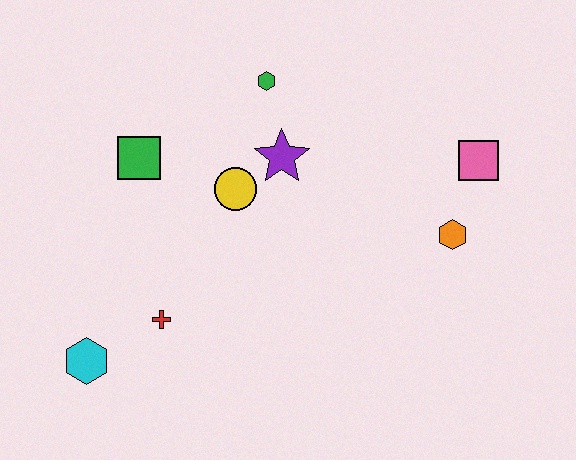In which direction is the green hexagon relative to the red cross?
The green hexagon is above the red cross.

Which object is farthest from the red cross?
The pink square is farthest from the red cross.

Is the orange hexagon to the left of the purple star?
No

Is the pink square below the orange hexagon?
No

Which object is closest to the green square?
The yellow circle is closest to the green square.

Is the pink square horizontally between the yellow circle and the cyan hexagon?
No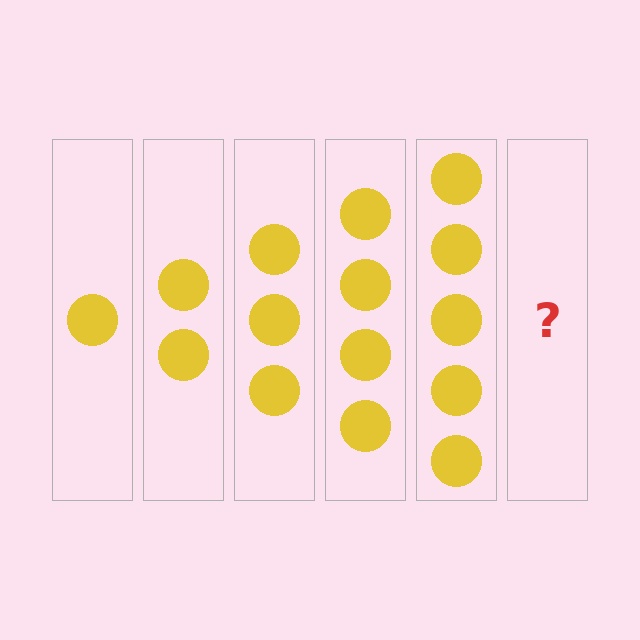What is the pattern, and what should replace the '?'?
The pattern is that each step adds one more circle. The '?' should be 6 circles.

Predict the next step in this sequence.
The next step is 6 circles.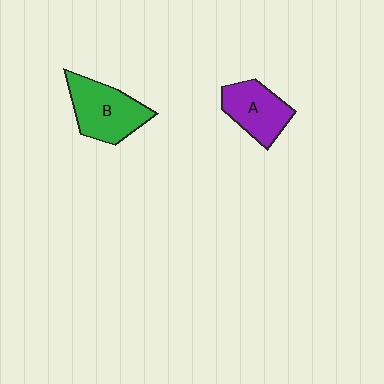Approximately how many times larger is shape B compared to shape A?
Approximately 1.2 times.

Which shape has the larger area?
Shape B (green).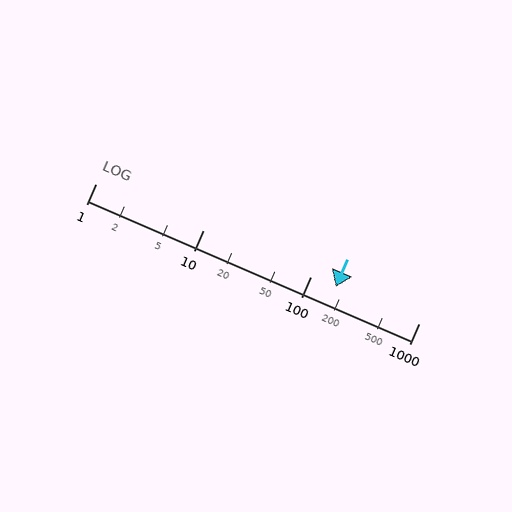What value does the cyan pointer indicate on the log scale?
The pointer indicates approximately 170.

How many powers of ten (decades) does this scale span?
The scale spans 3 decades, from 1 to 1000.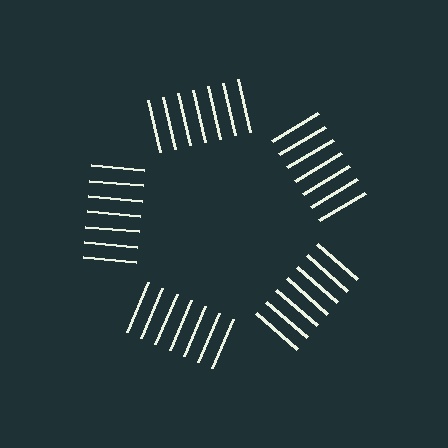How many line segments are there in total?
35 — 7 along each of the 5 edges.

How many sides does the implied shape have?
5 sides — the line-ends trace a pentagon.